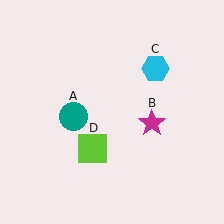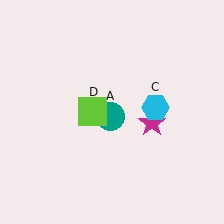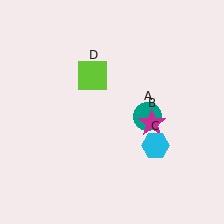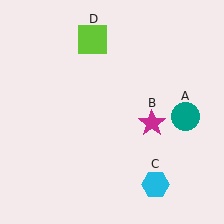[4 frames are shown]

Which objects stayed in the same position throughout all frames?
Magenta star (object B) remained stationary.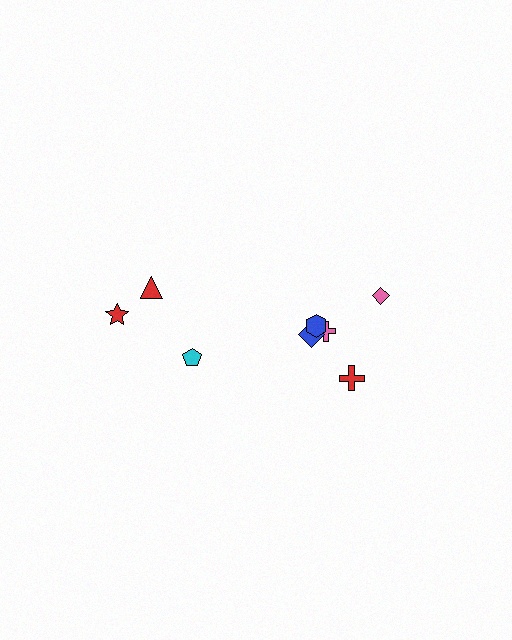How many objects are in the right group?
There are 5 objects.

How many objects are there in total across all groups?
There are 8 objects.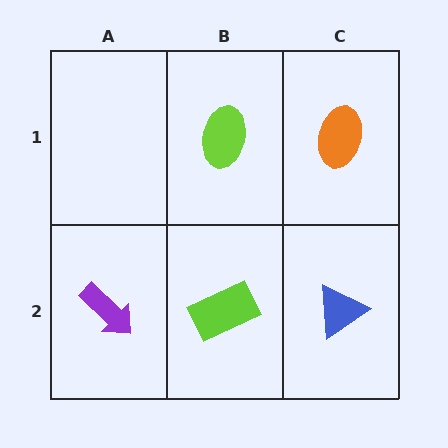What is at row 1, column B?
A lime ellipse.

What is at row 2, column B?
A lime rectangle.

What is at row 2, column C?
A blue triangle.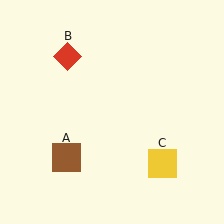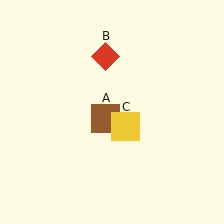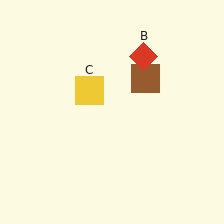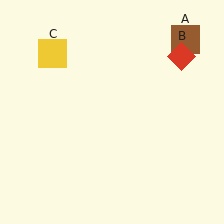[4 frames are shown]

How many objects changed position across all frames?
3 objects changed position: brown square (object A), red diamond (object B), yellow square (object C).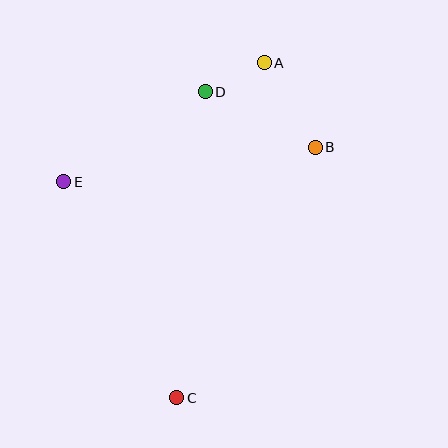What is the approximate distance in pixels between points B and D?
The distance between B and D is approximately 123 pixels.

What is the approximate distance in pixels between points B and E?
The distance between B and E is approximately 254 pixels.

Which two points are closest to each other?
Points A and D are closest to each other.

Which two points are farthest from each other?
Points A and C are farthest from each other.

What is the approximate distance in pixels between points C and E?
The distance between C and E is approximately 244 pixels.